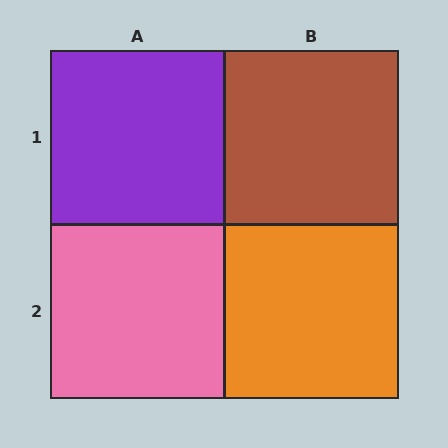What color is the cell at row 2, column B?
Orange.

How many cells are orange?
1 cell is orange.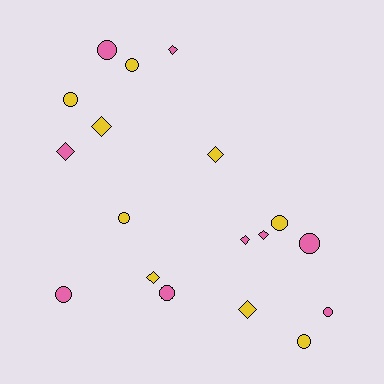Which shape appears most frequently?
Circle, with 10 objects.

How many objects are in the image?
There are 18 objects.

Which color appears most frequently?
Yellow, with 9 objects.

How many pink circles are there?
There are 5 pink circles.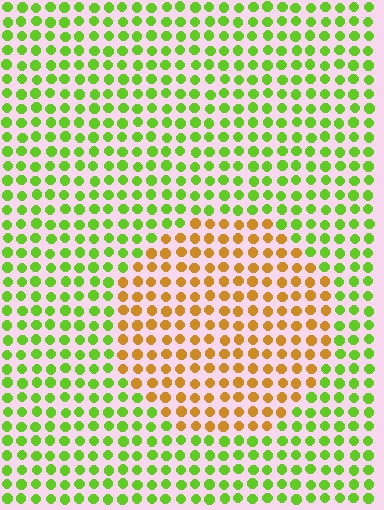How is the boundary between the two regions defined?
The boundary is defined purely by a slight shift in hue (about 62 degrees). Spacing, size, and orientation are identical on both sides.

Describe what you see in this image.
The image is filled with small lime elements in a uniform arrangement. A circle-shaped region is visible where the elements are tinted to a slightly different hue, forming a subtle color boundary.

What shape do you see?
I see a circle.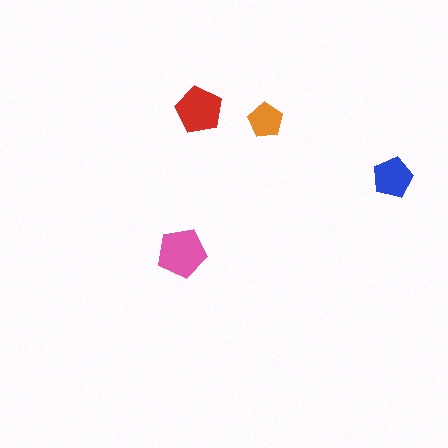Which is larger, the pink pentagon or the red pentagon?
The pink one.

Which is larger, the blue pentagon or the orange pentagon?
The blue one.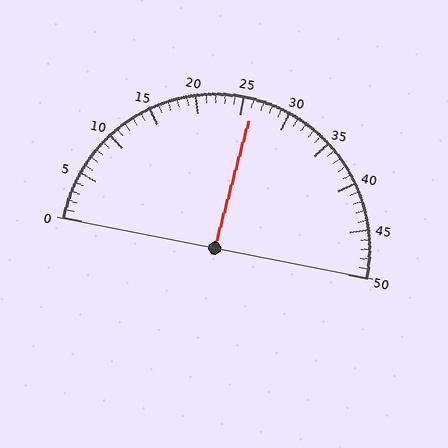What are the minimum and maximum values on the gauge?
The gauge ranges from 0 to 50.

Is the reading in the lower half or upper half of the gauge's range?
The reading is in the upper half of the range (0 to 50).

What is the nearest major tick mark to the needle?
The nearest major tick mark is 25.